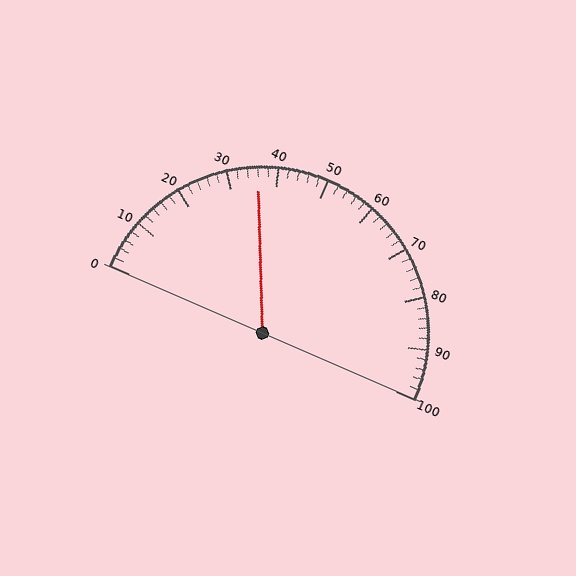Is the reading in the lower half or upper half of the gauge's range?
The reading is in the lower half of the range (0 to 100).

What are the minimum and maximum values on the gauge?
The gauge ranges from 0 to 100.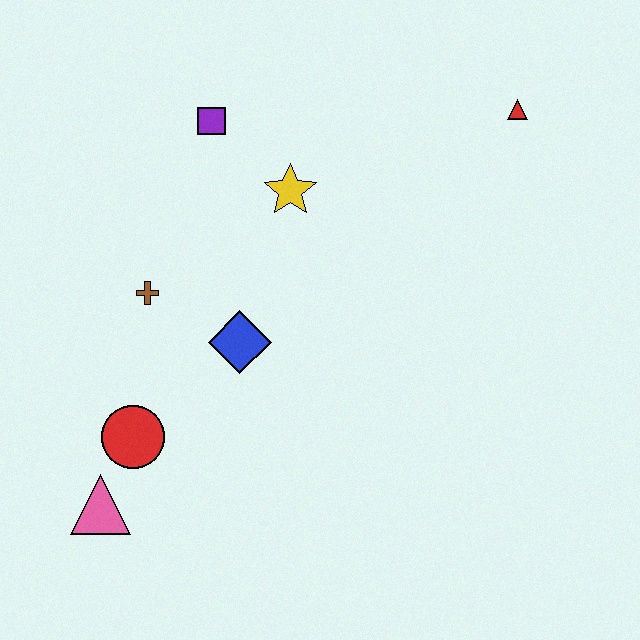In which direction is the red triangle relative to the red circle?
The red triangle is to the right of the red circle.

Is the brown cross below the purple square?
Yes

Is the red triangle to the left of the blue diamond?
No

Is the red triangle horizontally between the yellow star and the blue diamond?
No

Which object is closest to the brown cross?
The blue diamond is closest to the brown cross.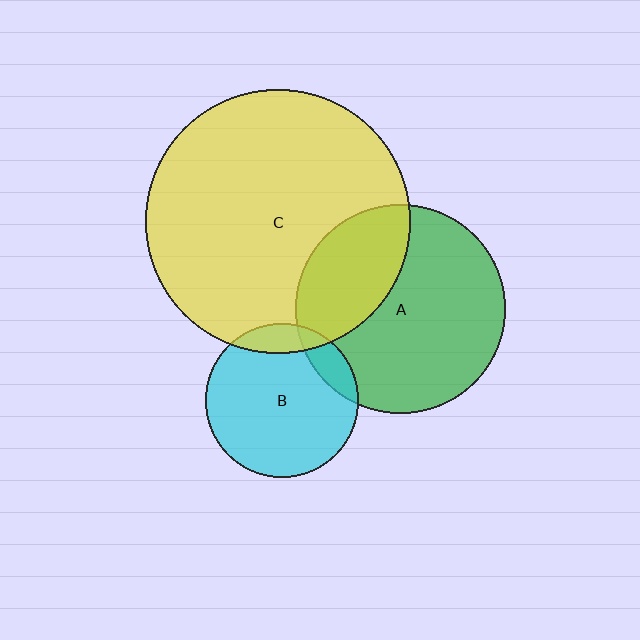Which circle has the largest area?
Circle C (yellow).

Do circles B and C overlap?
Yes.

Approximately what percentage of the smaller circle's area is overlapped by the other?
Approximately 10%.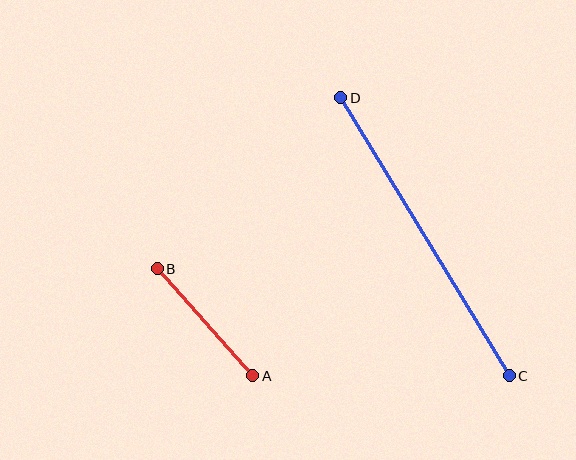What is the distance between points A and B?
The distance is approximately 144 pixels.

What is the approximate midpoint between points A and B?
The midpoint is at approximately (205, 322) pixels.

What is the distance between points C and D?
The distance is approximately 325 pixels.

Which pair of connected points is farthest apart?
Points C and D are farthest apart.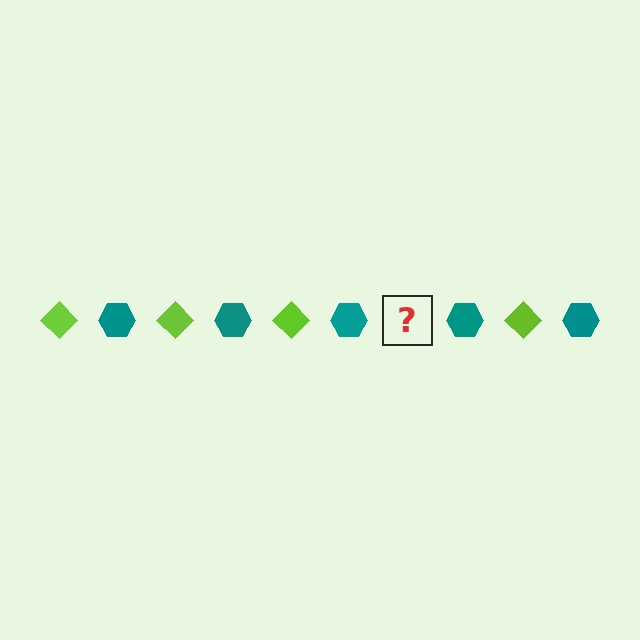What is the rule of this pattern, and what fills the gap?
The rule is that the pattern alternates between lime diamond and teal hexagon. The gap should be filled with a lime diamond.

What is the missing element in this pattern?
The missing element is a lime diamond.